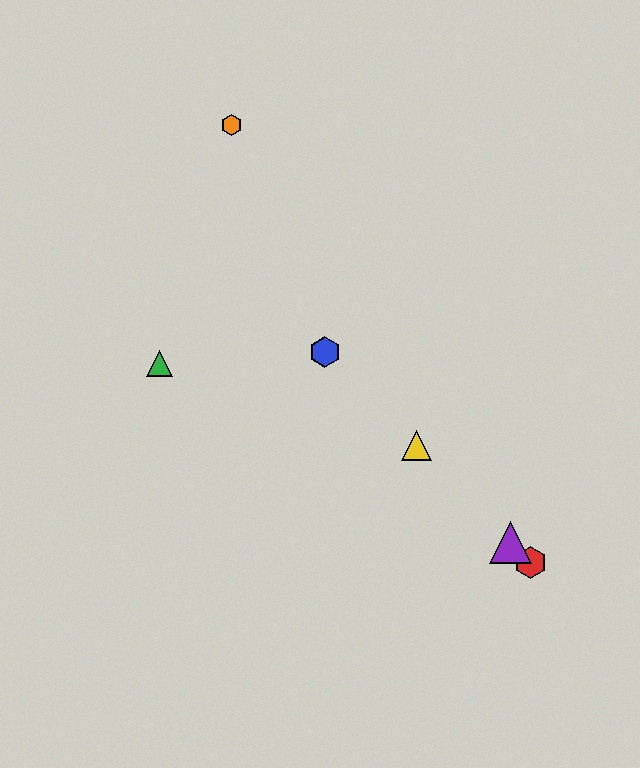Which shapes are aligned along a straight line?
The red hexagon, the blue hexagon, the yellow triangle, the purple triangle are aligned along a straight line.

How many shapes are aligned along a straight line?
4 shapes (the red hexagon, the blue hexagon, the yellow triangle, the purple triangle) are aligned along a straight line.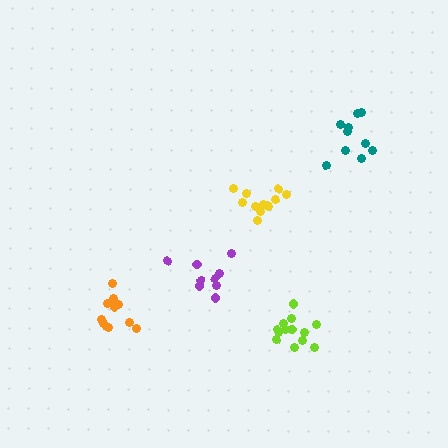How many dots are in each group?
Group 1: 13 dots, Group 2: 12 dots, Group 3: 10 dots, Group 4: 9 dots, Group 5: 12 dots (56 total).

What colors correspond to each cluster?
The clusters are colored: lime, yellow, teal, purple, orange.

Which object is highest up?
The teal cluster is topmost.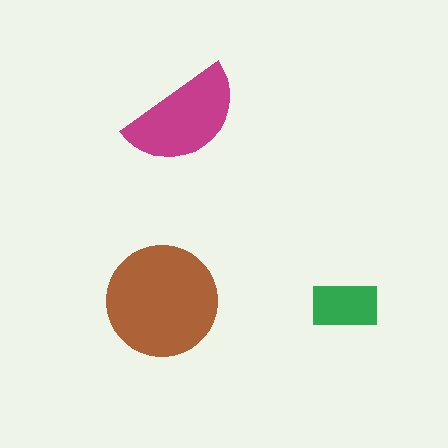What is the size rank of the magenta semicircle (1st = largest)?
2nd.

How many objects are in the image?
There are 3 objects in the image.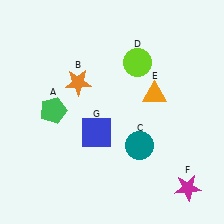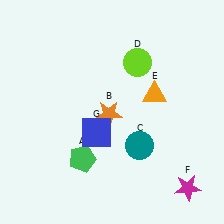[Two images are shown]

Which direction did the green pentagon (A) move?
The green pentagon (A) moved down.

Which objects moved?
The objects that moved are: the green pentagon (A), the orange star (B).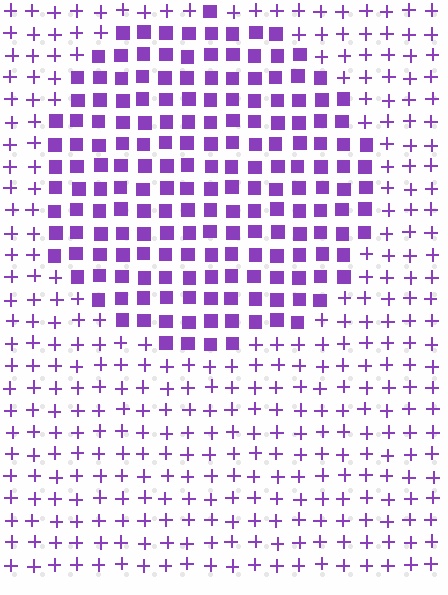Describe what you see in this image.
The image is filled with small purple elements arranged in a uniform grid. A circle-shaped region contains squares, while the surrounding area contains plus signs. The boundary is defined purely by the change in element shape.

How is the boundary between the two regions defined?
The boundary is defined by a change in element shape: squares inside vs. plus signs outside. All elements share the same color and spacing.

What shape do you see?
I see a circle.